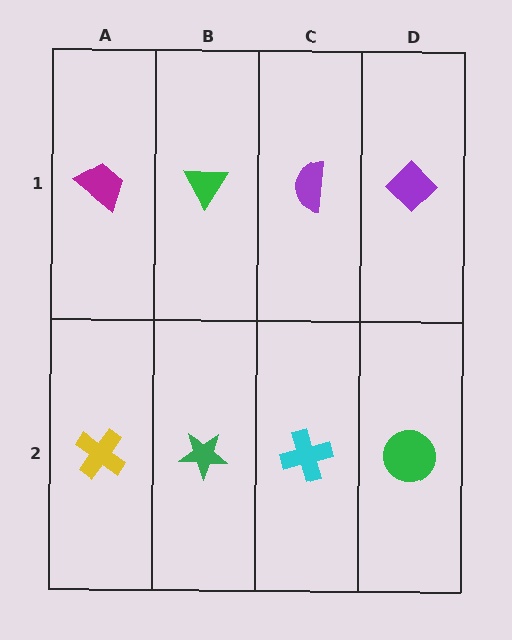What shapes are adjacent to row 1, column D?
A green circle (row 2, column D), a purple semicircle (row 1, column C).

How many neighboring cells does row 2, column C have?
3.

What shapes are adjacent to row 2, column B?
A green triangle (row 1, column B), a yellow cross (row 2, column A), a cyan cross (row 2, column C).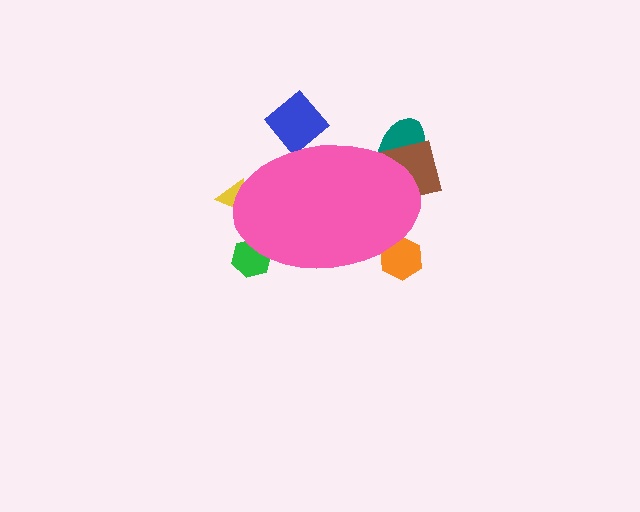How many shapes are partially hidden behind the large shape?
6 shapes are partially hidden.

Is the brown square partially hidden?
Yes, the brown square is partially hidden behind the pink ellipse.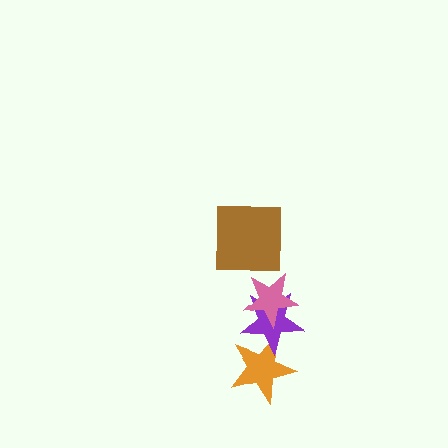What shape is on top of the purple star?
The pink star is on top of the purple star.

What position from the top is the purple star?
The purple star is 3rd from the top.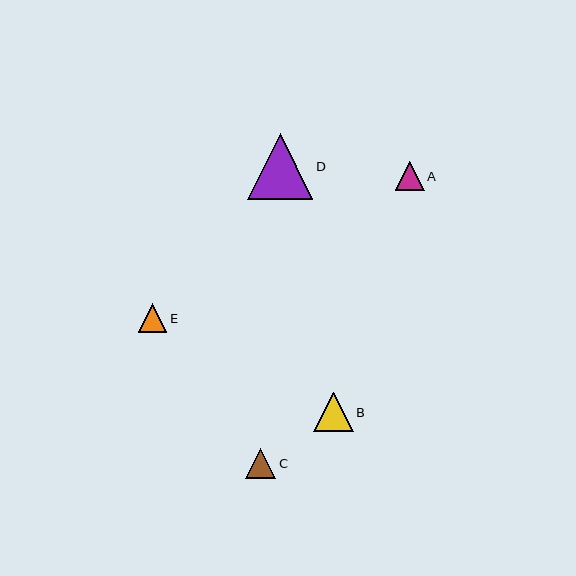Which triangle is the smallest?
Triangle E is the smallest with a size of approximately 28 pixels.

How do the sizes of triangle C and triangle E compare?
Triangle C and triangle E are approximately the same size.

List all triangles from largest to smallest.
From largest to smallest: D, B, C, A, E.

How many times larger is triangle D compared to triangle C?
Triangle D is approximately 2.2 times the size of triangle C.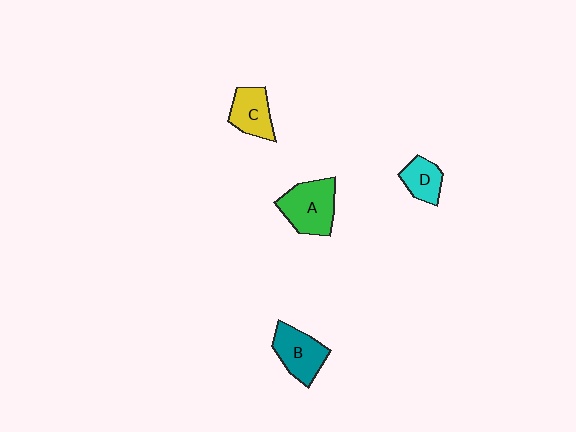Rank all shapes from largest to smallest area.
From largest to smallest: A (green), B (teal), C (yellow), D (cyan).